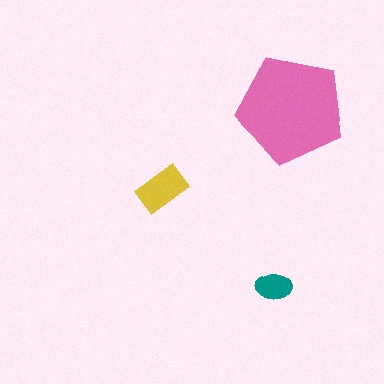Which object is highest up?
The pink pentagon is topmost.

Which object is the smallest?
The teal ellipse.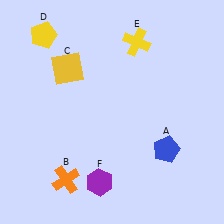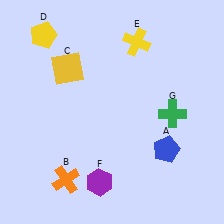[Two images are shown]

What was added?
A green cross (G) was added in Image 2.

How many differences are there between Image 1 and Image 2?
There is 1 difference between the two images.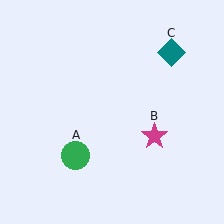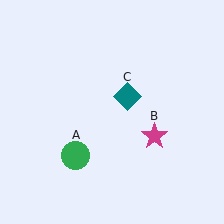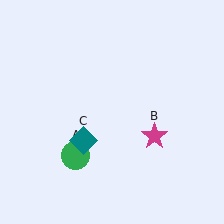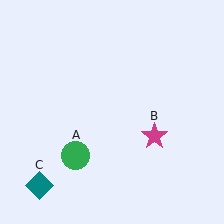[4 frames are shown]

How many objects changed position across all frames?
1 object changed position: teal diamond (object C).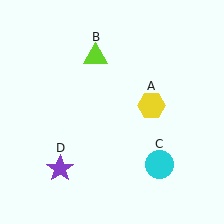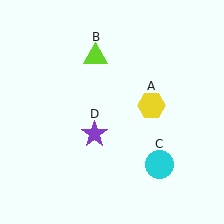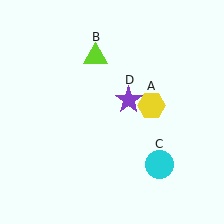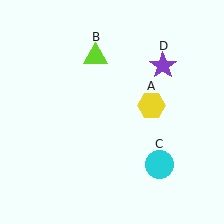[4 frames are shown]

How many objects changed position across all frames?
1 object changed position: purple star (object D).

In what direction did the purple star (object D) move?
The purple star (object D) moved up and to the right.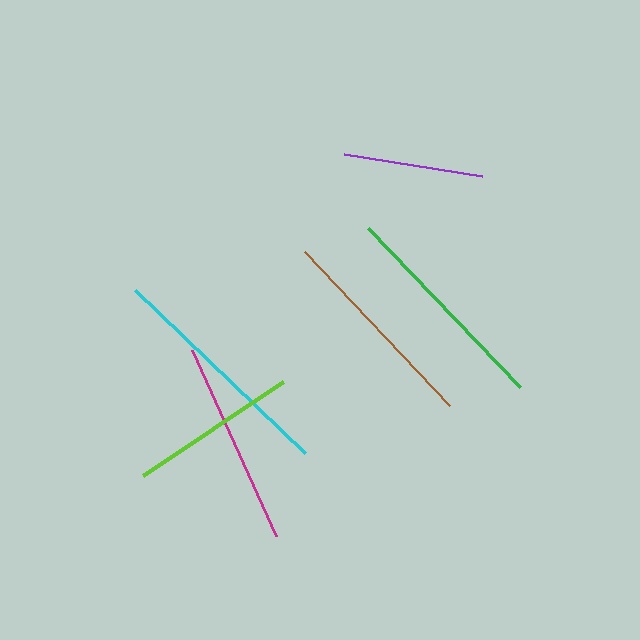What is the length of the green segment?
The green segment is approximately 221 pixels long.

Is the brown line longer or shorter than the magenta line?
The brown line is longer than the magenta line.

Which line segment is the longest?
The cyan line is the longest at approximately 235 pixels.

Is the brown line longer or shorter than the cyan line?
The cyan line is longer than the brown line.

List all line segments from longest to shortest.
From longest to shortest: cyan, green, brown, magenta, lime, purple.